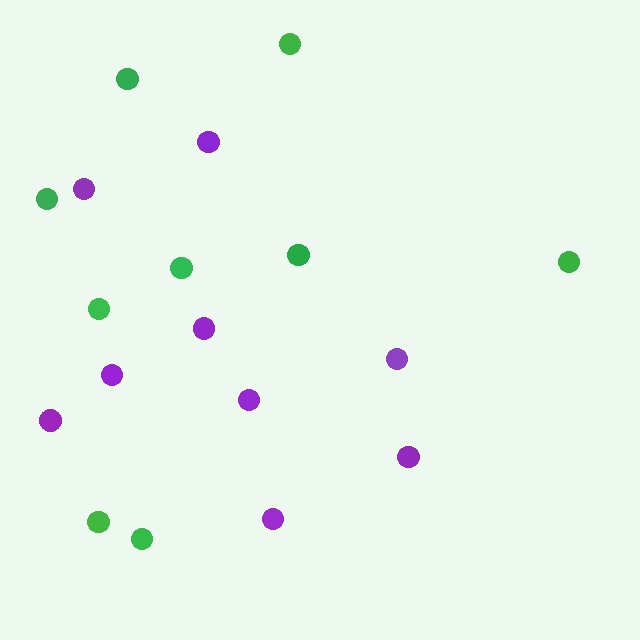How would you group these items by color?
There are 2 groups: one group of green circles (9) and one group of purple circles (9).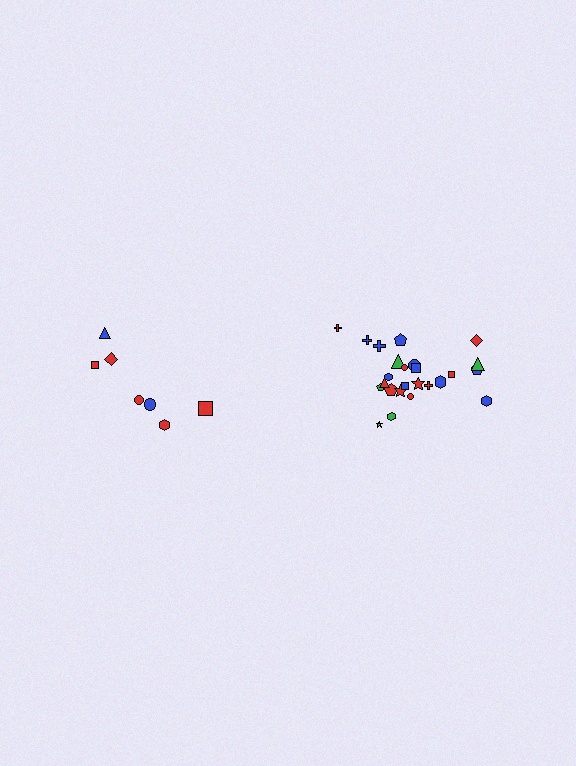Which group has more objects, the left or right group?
The right group.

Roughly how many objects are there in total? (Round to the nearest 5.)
Roughly 30 objects in total.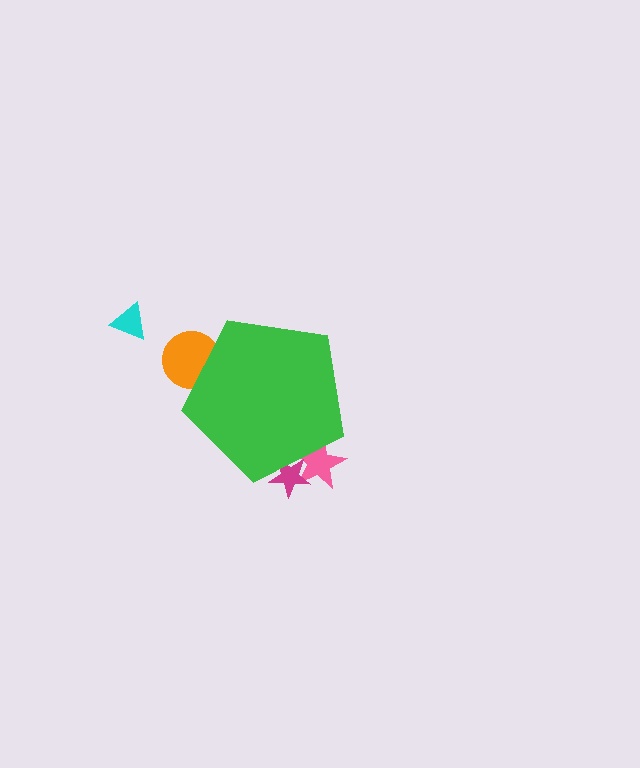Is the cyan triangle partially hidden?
No, the cyan triangle is fully visible.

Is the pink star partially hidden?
Yes, the pink star is partially hidden behind the green pentagon.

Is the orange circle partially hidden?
Yes, the orange circle is partially hidden behind the green pentagon.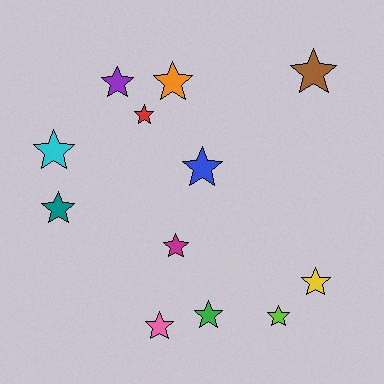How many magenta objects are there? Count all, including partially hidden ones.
There is 1 magenta object.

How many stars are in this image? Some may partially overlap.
There are 12 stars.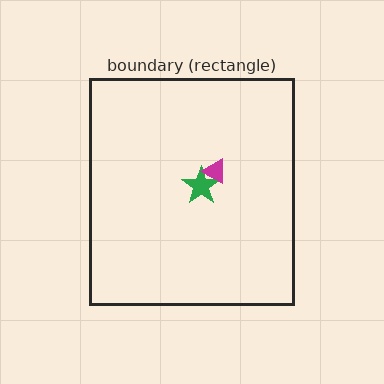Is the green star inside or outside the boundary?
Inside.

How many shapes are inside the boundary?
2 inside, 0 outside.